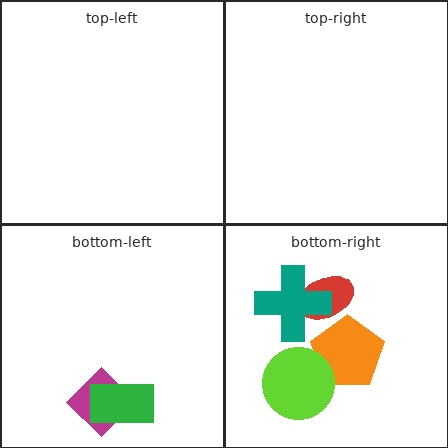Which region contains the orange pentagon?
The bottom-right region.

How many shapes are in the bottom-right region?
4.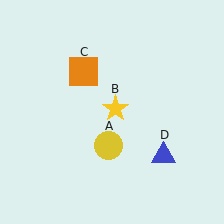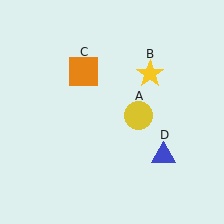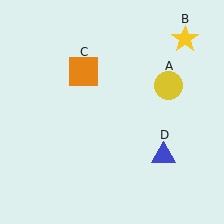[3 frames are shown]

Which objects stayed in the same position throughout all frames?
Orange square (object C) and blue triangle (object D) remained stationary.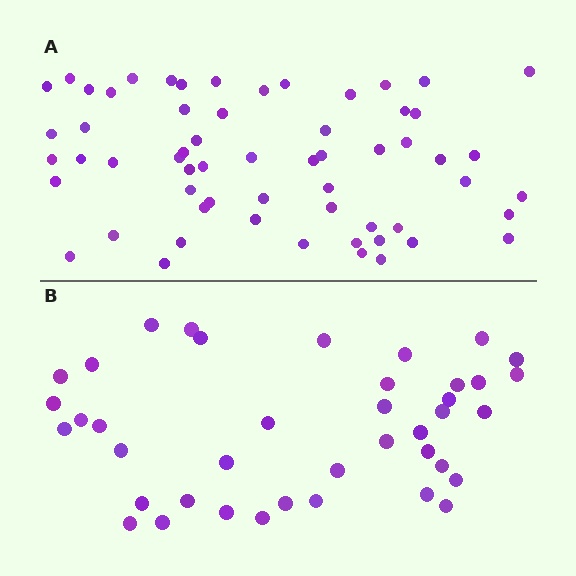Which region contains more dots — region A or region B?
Region A (the top region) has more dots.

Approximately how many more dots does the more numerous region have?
Region A has approximately 20 more dots than region B.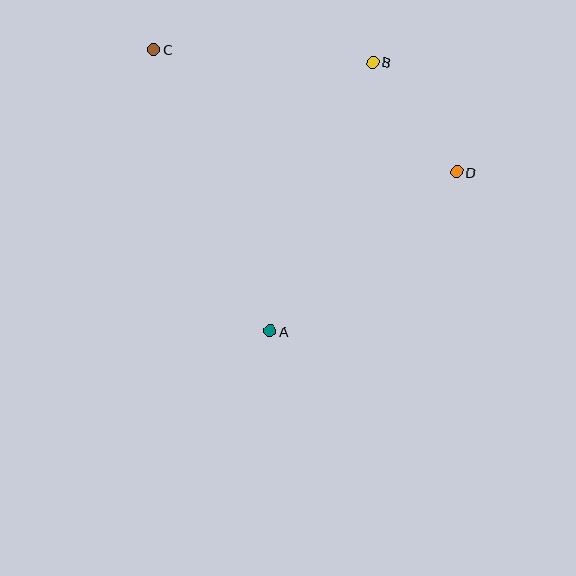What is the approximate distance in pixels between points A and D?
The distance between A and D is approximately 245 pixels.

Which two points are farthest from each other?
Points C and D are farthest from each other.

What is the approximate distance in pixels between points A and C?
The distance between A and C is approximately 305 pixels.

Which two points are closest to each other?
Points B and D are closest to each other.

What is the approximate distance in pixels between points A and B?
The distance between A and B is approximately 288 pixels.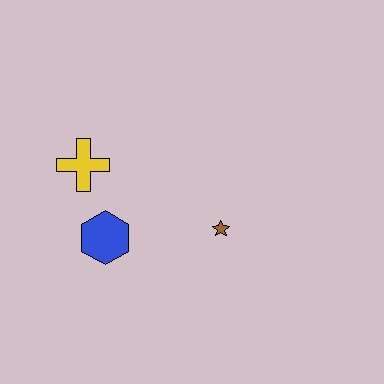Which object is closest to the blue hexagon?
The yellow cross is closest to the blue hexagon.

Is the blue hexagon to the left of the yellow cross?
No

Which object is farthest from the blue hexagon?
The brown star is farthest from the blue hexagon.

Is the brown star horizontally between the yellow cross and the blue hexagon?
No